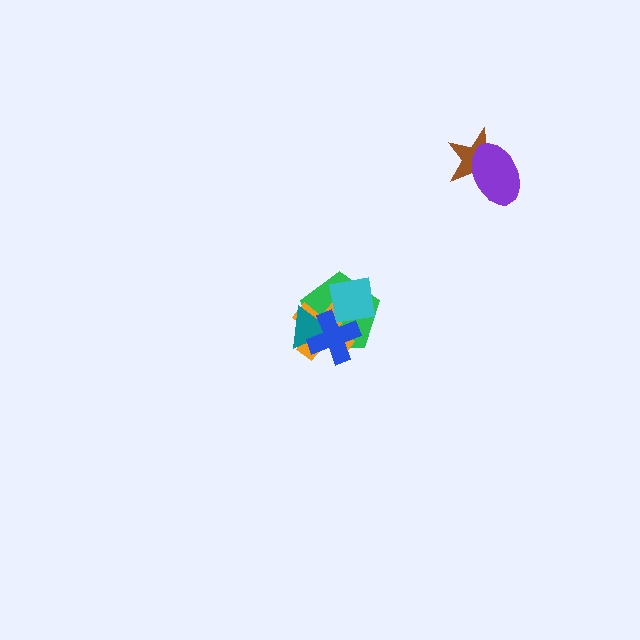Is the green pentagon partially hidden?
Yes, it is partially covered by another shape.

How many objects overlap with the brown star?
1 object overlaps with the brown star.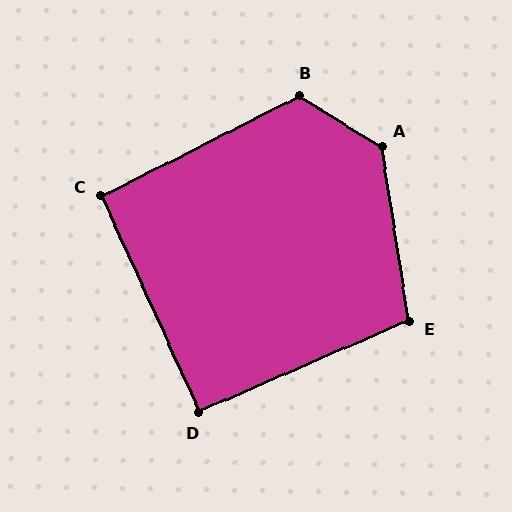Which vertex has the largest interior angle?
A, at approximately 131 degrees.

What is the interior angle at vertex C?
Approximately 92 degrees (approximately right).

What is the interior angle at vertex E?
Approximately 105 degrees (obtuse).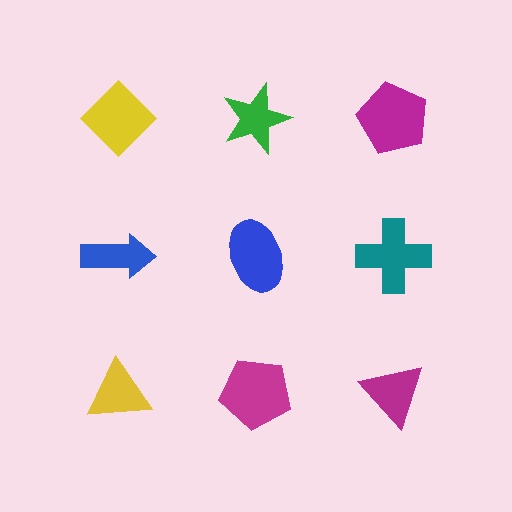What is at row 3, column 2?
A magenta pentagon.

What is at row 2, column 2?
A blue ellipse.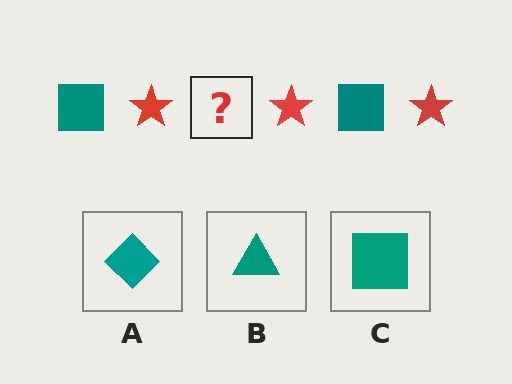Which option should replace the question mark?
Option C.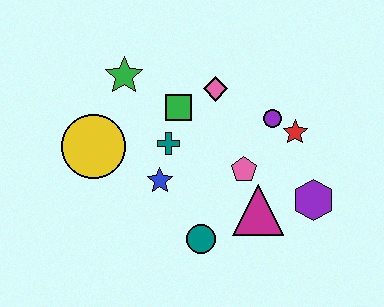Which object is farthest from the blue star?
The purple hexagon is farthest from the blue star.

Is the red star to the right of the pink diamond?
Yes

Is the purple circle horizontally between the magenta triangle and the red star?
Yes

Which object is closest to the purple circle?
The red star is closest to the purple circle.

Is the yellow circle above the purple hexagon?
Yes